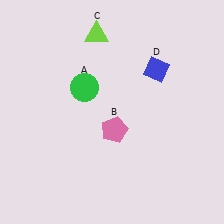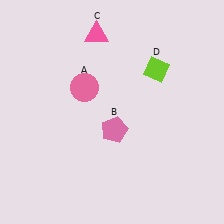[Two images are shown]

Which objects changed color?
A changed from green to pink. C changed from lime to pink. D changed from blue to lime.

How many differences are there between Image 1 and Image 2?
There are 3 differences between the two images.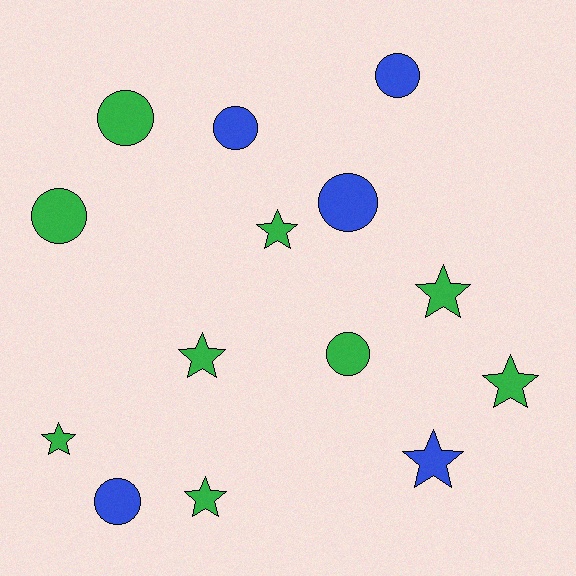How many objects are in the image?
There are 14 objects.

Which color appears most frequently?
Green, with 9 objects.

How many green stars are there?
There are 6 green stars.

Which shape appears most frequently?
Star, with 7 objects.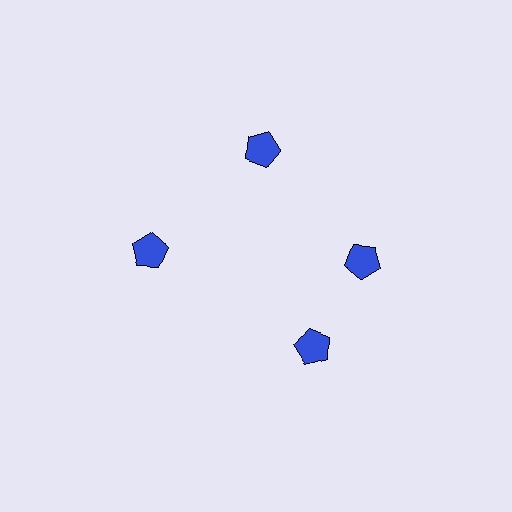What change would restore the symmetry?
The symmetry would be restored by rotating it back into even spacing with its neighbors so that all 4 pentagons sit at equal angles and equal distance from the center.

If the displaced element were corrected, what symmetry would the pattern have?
It would have 4-fold rotational symmetry — the pattern would map onto itself every 90 degrees.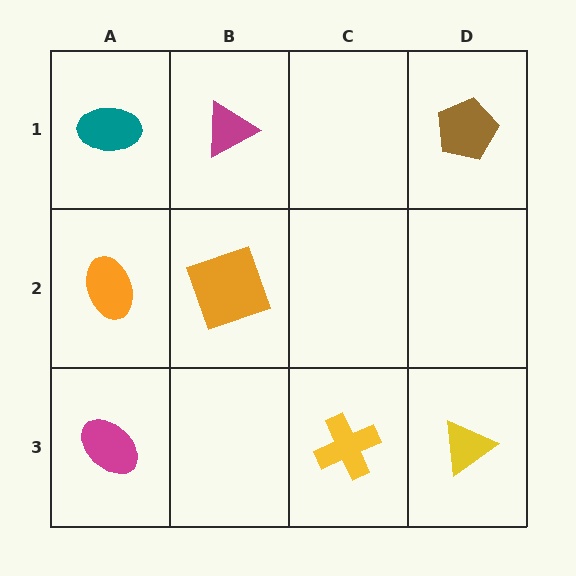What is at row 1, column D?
A brown pentagon.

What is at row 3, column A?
A magenta ellipse.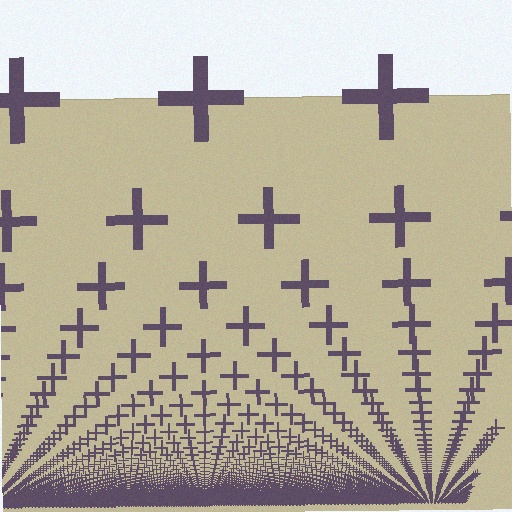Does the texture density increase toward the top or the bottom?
Density increases toward the bottom.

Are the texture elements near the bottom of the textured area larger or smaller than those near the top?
Smaller. The gradient is inverted — elements near the bottom are smaller and denser.